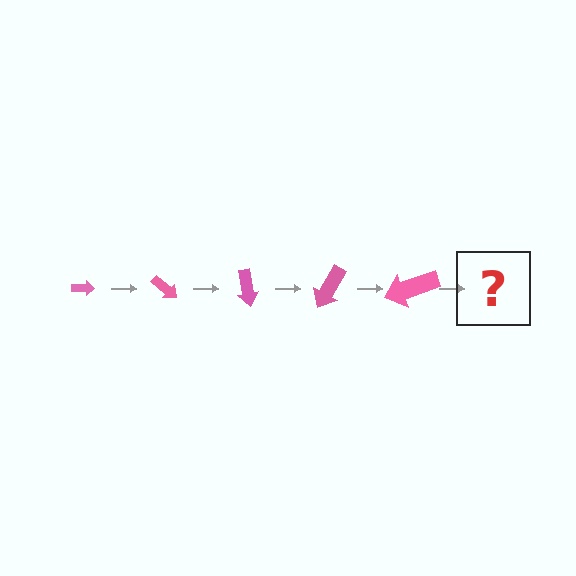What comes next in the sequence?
The next element should be an arrow, larger than the previous one and rotated 200 degrees from the start.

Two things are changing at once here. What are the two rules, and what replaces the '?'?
The two rules are that the arrow grows larger each step and it rotates 40 degrees each step. The '?' should be an arrow, larger than the previous one and rotated 200 degrees from the start.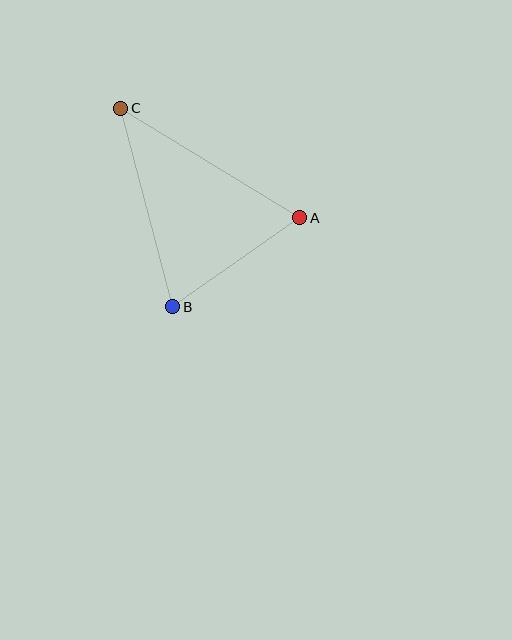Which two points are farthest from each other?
Points A and C are farthest from each other.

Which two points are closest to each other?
Points A and B are closest to each other.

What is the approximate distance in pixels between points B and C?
The distance between B and C is approximately 205 pixels.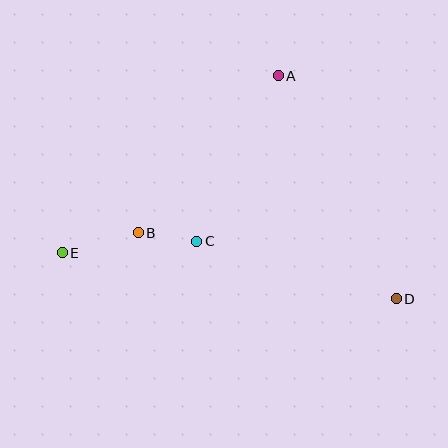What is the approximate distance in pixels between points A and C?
The distance between A and C is approximately 185 pixels.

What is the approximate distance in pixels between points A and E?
The distance between A and E is approximately 279 pixels.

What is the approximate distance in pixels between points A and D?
The distance between A and D is approximately 253 pixels.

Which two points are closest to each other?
Points B and C are closest to each other.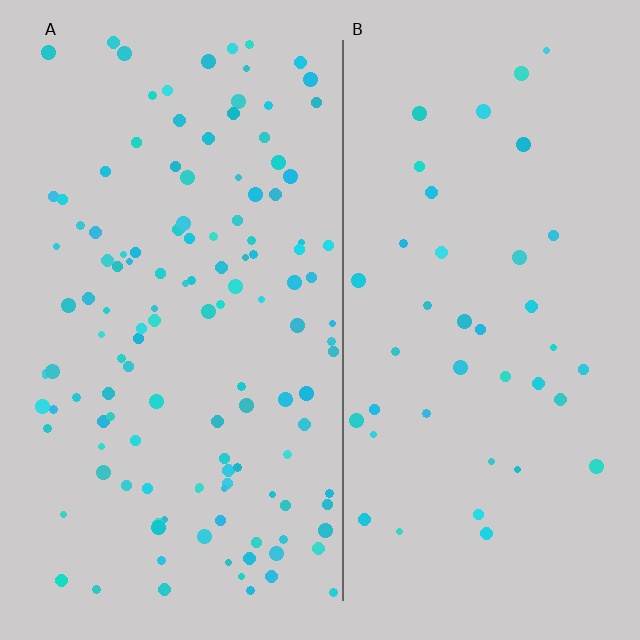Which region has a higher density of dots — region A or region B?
A (the left).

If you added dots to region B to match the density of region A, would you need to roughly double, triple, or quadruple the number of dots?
Approximately triple.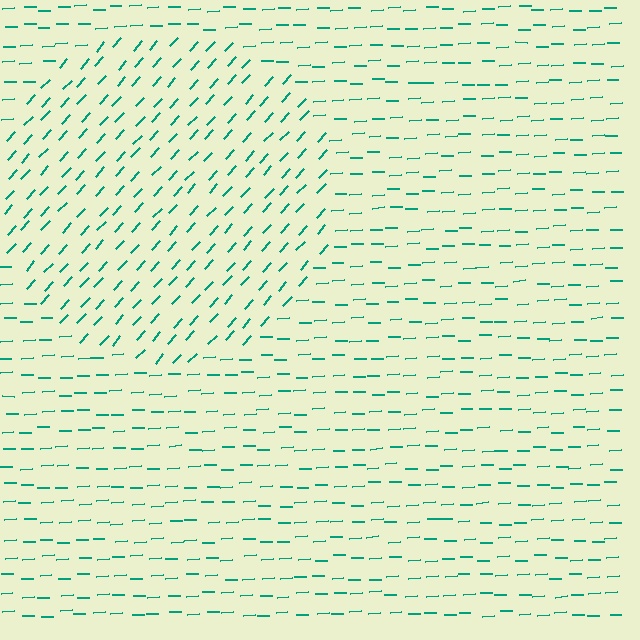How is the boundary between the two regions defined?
The boundary is defined purely by a change in line orientation (approximately 45 degrees difference). All lines are the same color and thickness.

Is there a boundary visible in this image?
Yes, there is a texture boundary formed by a change in line orientation.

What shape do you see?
I see a circle.